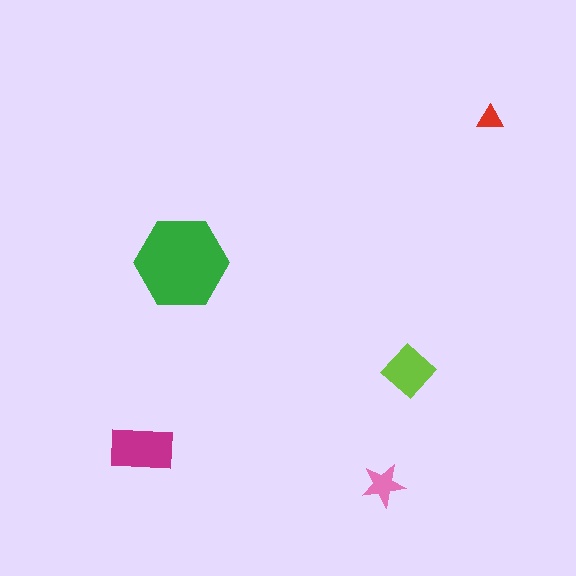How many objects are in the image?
There are 5 objects in the image.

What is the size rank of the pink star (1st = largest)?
4th.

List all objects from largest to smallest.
The green hexagon, the magenta rectangle, the lime diamond, the pink star, the red triangle.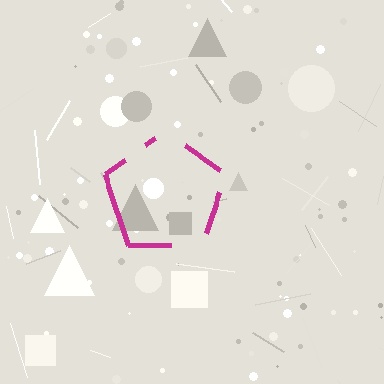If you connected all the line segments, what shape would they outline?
They would outline a pentagon.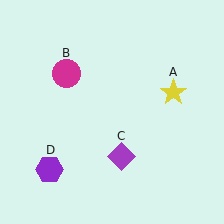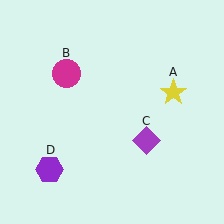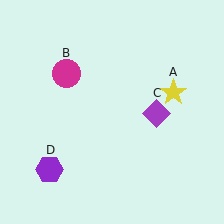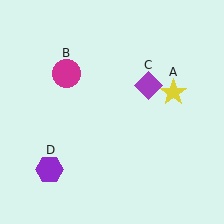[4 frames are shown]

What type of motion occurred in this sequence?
The purple diamond (object C) rotated counterclockwise around the center of the scene.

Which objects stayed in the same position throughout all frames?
Yellow star (object A) and magenta circle (object B) and purple hexagon (object D) remained stationary.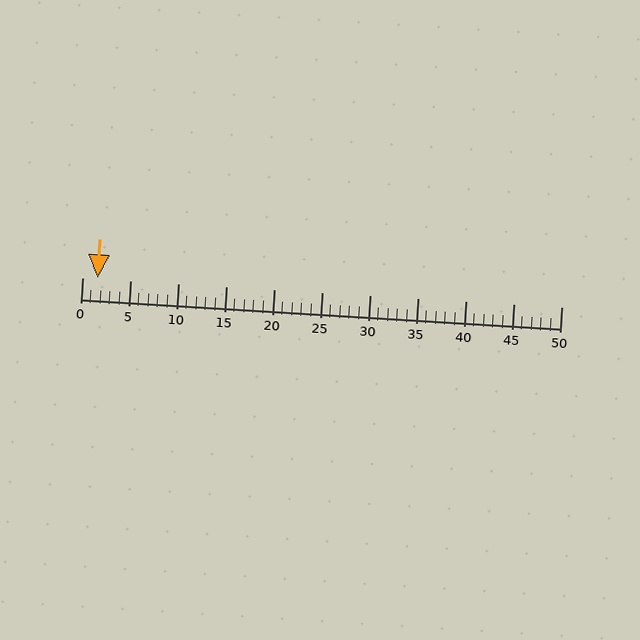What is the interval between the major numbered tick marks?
The major tick marks are spaced 5 units apart.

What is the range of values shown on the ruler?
The ruler shows values from 0 to 50.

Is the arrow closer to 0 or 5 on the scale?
The arrow is closer to 0.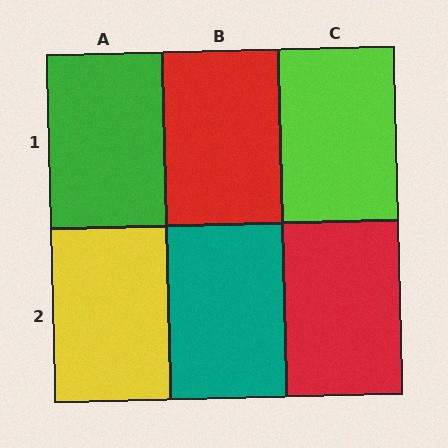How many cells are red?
2 cells are red.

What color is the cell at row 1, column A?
Green.